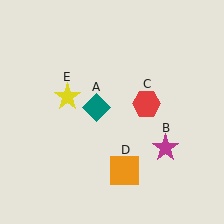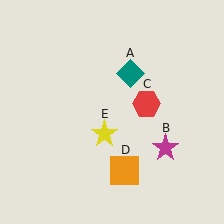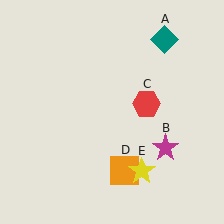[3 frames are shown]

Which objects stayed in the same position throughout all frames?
Magenta star (object B) and red hexagon (object C) and orange square (object D) remained stationary.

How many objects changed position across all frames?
2 objects changed position: teal diamond (object A), yellow star (object E).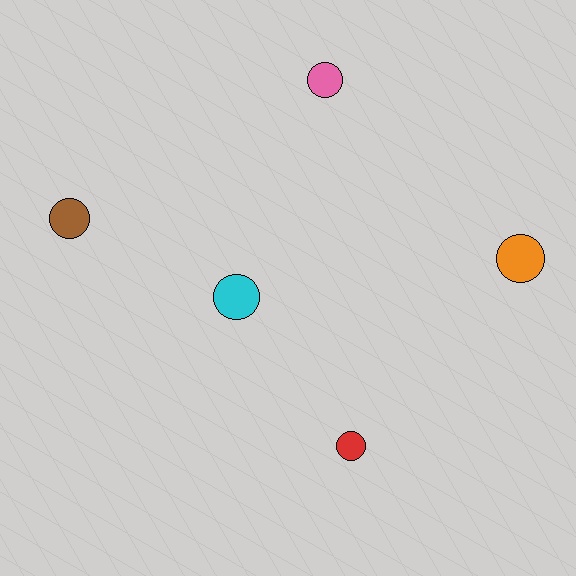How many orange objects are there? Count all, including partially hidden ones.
There is 1 orange object.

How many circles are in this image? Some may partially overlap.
There are 5 circles.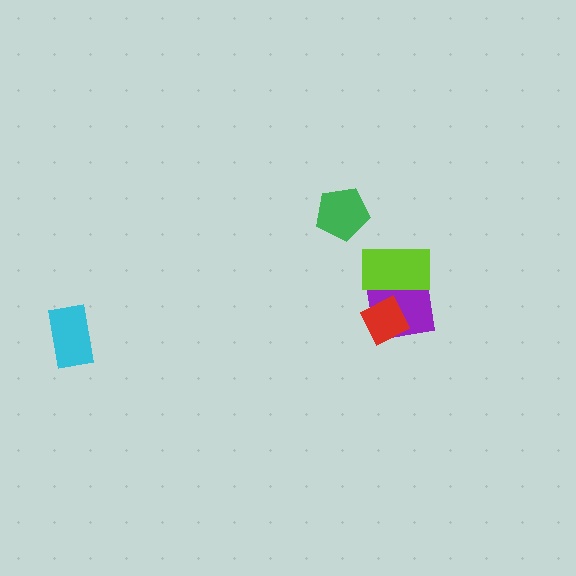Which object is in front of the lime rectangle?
The red diamond is in front of the lime rectangle.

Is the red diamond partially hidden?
No, no other shape covers it.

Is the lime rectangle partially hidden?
Yes, it is partially covered by another shape.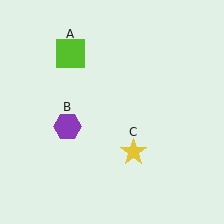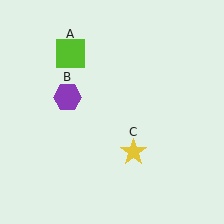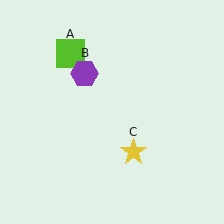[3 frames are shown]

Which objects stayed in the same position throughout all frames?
Lime square (object A) and yellow star (object C) remained stationary.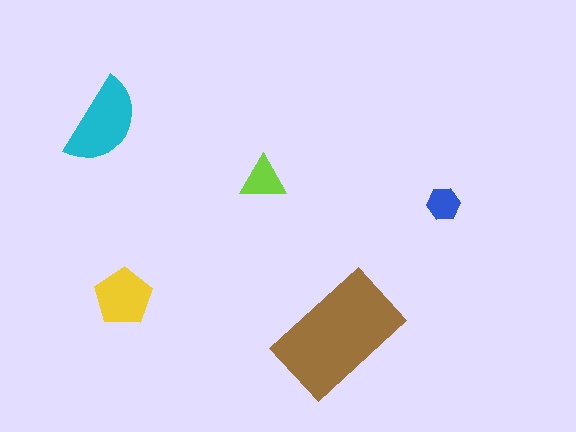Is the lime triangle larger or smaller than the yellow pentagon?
Smaller.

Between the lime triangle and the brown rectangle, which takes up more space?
The brown rectangle.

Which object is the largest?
The brown rectangle.